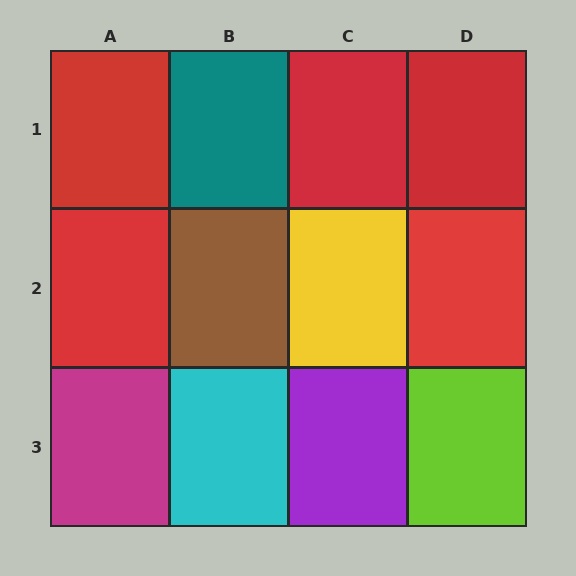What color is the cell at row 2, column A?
Red.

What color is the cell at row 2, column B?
Brown.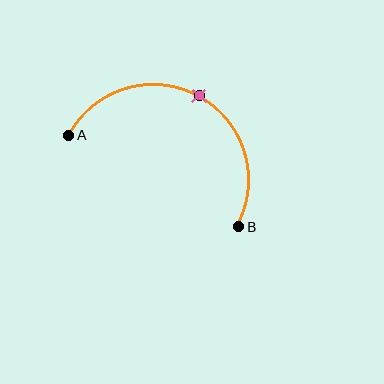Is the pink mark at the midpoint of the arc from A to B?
Yes. The pink mark lies on the arc at equal arc-length from both A and B — it is the arc midpoint.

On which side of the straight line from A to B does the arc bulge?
The arc bulges above the straight line connecting A and B.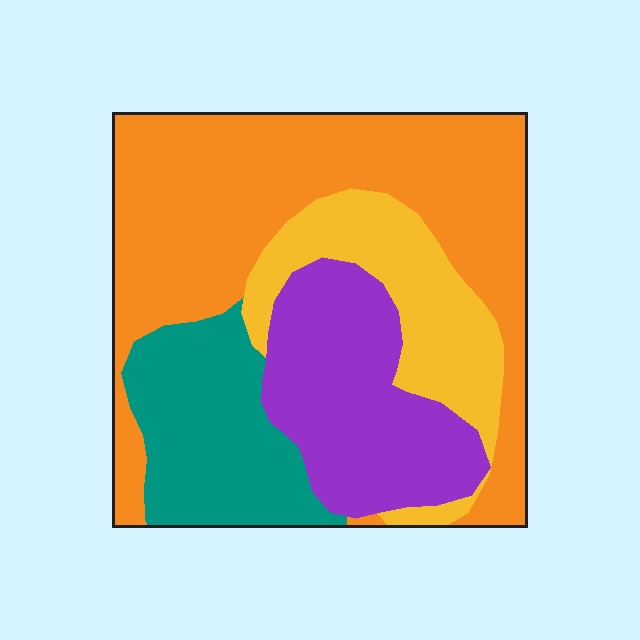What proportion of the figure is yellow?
Yellow takes up less than a quarter of the figure.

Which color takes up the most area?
Orange, at roughly 45%.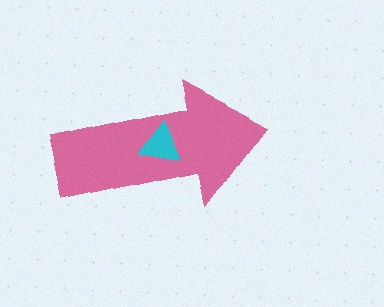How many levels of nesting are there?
2.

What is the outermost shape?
The pink arrow.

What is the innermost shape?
The cyan triangle.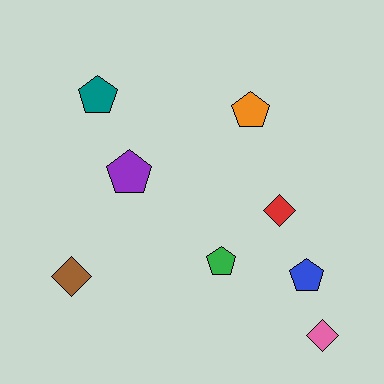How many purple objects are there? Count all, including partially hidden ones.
There is 1 purple object.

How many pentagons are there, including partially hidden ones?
There are 5 pentagons.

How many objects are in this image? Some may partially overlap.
There are 8 objects.